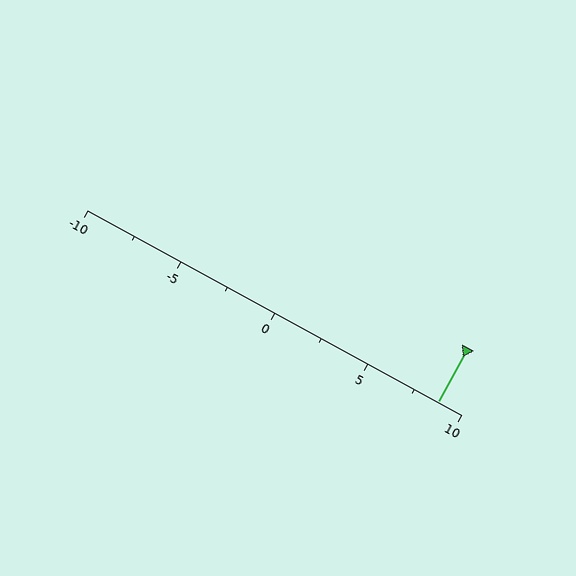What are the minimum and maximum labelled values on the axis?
The axis runs from -10 to 10.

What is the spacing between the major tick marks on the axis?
The major ticks are spaced 5 apart.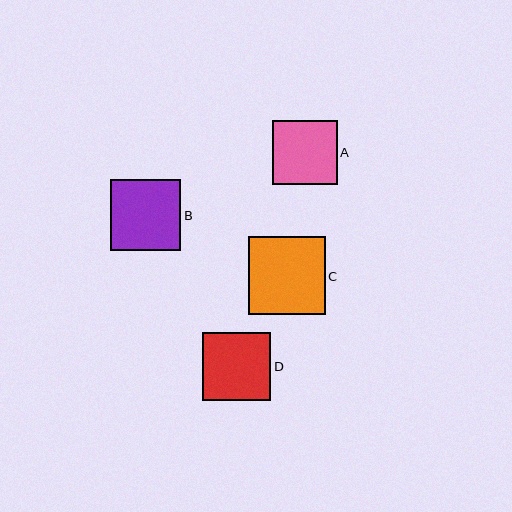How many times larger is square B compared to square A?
Square B is approximately 1.1 times the size of square A.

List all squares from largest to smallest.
From largest to smallest: C, B, D, A.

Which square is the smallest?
Square A is the smallest with a size of approximately 64 pixels.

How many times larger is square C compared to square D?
Square C is approximately 1.1 times the size of square D.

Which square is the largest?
Square C is the largest with a size of approximately 77 pixels.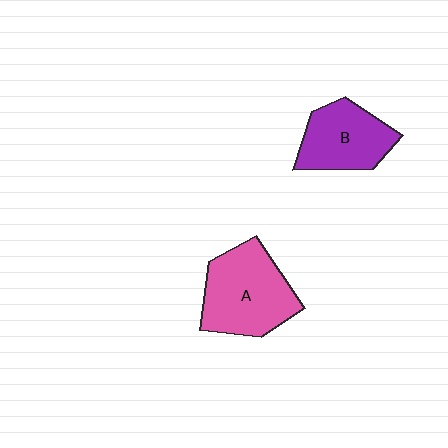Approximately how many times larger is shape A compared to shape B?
Approximately 1.3 times.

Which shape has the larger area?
Shape A (pink).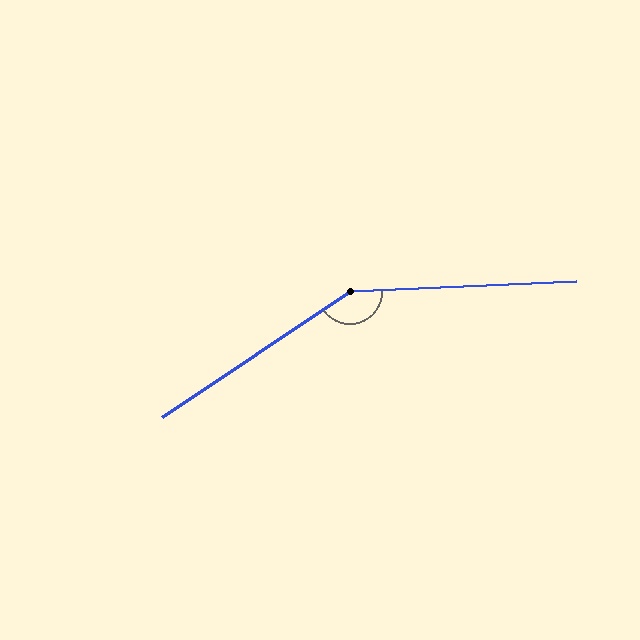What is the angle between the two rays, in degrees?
Approximately 149 degrees.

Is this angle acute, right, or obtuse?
It is obtuse.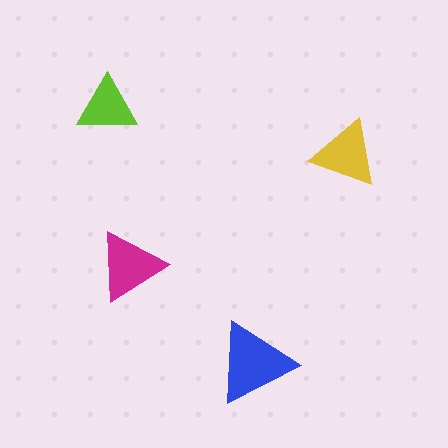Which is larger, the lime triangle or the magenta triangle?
The magenta one.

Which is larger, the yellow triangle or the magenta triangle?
The magenta one.